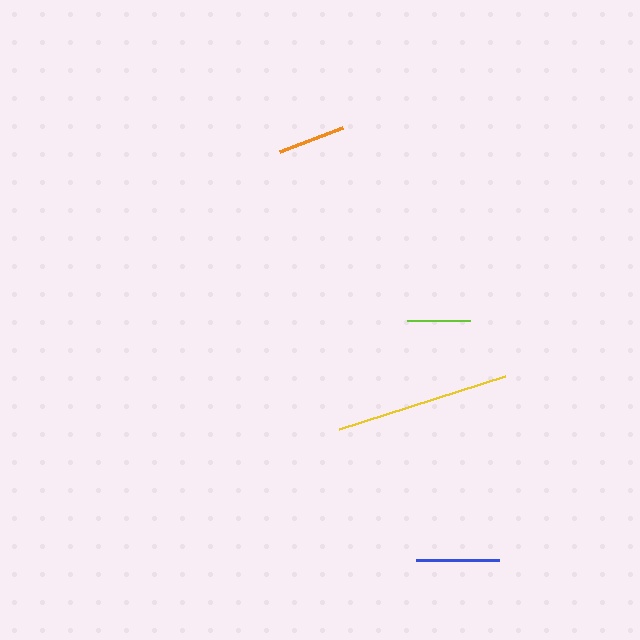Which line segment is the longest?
The yellow line is the longest at approximately 174 pixels.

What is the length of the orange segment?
The orange segment is approximately 67 pixels long.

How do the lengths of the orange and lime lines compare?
The orange and lime lines are approximately the same length.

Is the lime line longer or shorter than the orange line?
The orange line is longer than the lime line.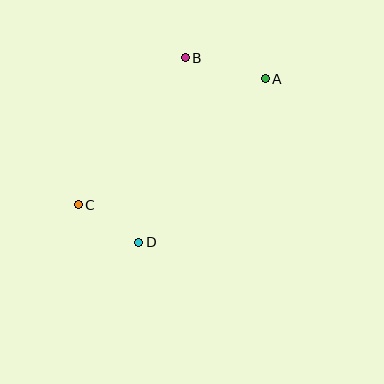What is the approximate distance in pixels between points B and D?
The distance between B and D is approximately 190 pixels.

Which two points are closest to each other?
Points C and D are closest to each other.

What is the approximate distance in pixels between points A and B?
The distance between A and B is approximately 83 pixels.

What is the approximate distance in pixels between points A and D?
The distance between A and D is approximately 207 pixels.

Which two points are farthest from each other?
Points A and C are farthest from each other.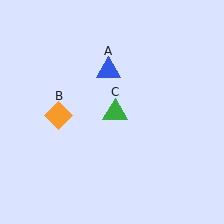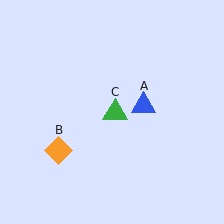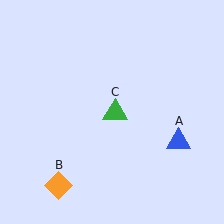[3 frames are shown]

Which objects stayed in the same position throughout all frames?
Green triangle (object C) remained stationary.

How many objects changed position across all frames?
2 objects changed position: blue triangle (object A), orange diamond (object B).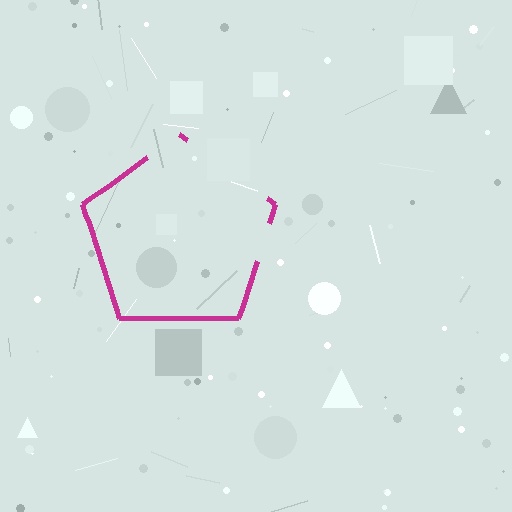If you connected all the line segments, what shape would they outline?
They would outline a pentagon.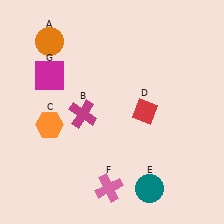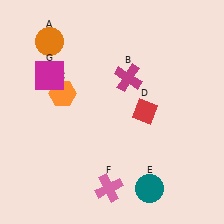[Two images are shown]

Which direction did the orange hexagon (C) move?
The orange hexagon (C) moved up.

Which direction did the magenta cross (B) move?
The magenta cross (B) moved right.